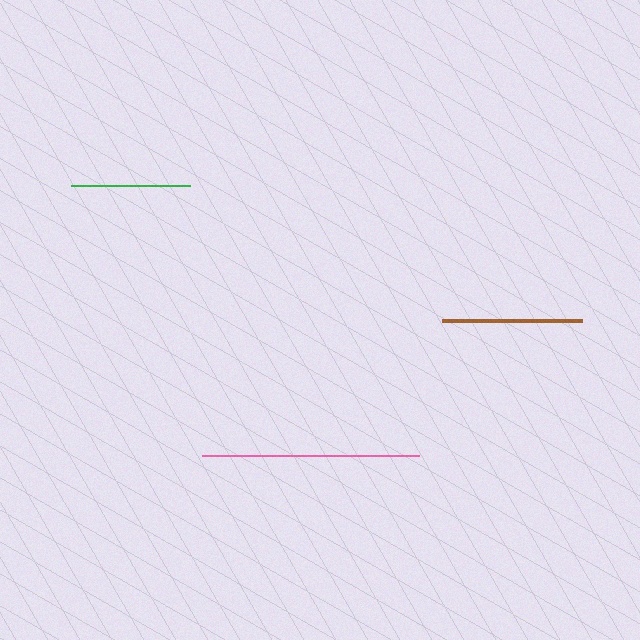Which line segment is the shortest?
The green line is the shortest at approximately 119 pixels.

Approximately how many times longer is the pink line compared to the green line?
The pink line is approximately 1.8 times the length of the green line.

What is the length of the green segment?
The green segment is approximately 119 pixels long.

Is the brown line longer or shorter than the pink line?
The pink line is longer than the brown line.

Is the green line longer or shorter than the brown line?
The brown line is longer than the green line.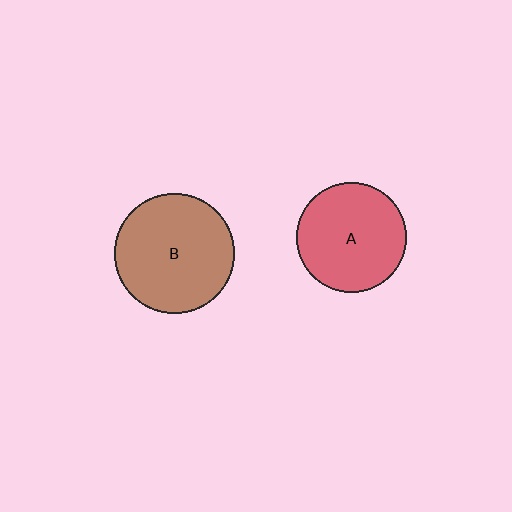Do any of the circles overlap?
No, none of the circles overlap.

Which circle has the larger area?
Circle B (brown).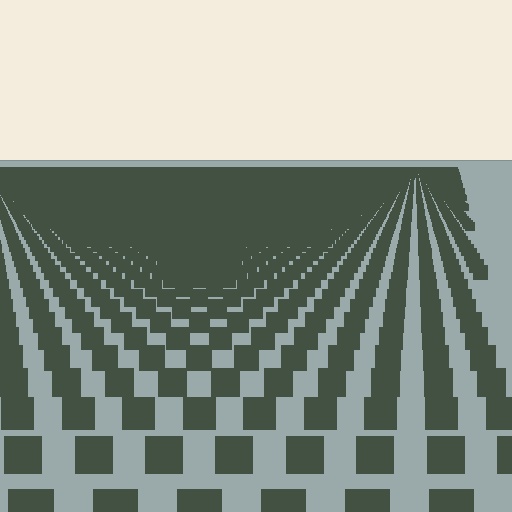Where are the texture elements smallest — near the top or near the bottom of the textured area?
Near the top.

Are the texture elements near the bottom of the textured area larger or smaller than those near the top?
Larger. Near the bottom, elements are closer to the viewer and appear at a bigger on-screen size.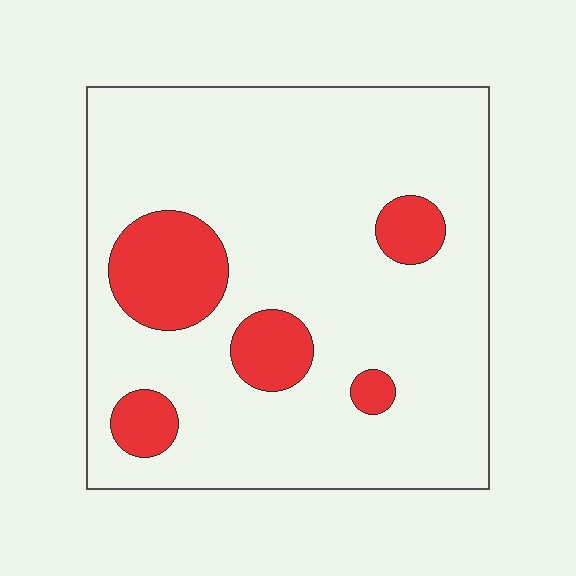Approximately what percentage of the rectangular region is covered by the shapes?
Approximately 15%.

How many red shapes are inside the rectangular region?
5.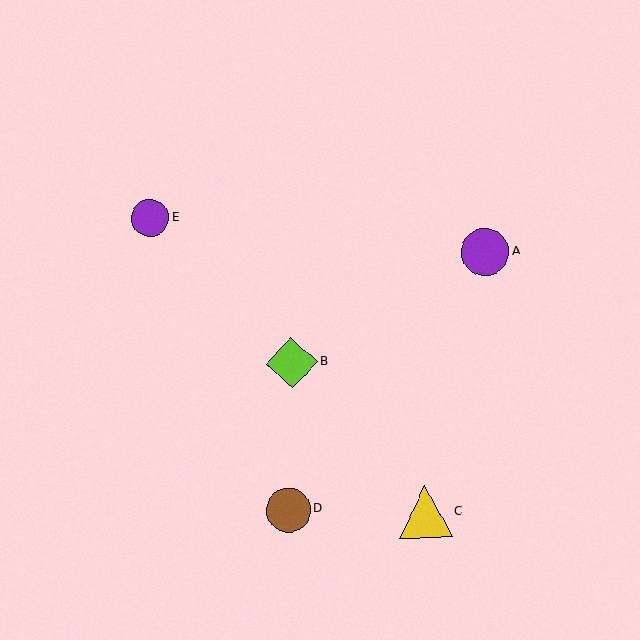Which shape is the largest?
The yellow triangle (labeled C) is the largest.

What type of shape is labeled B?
Shape B is a lime diamond.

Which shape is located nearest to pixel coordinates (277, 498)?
The brown circle (labeled D) at (288, 510) is nearest to that location.